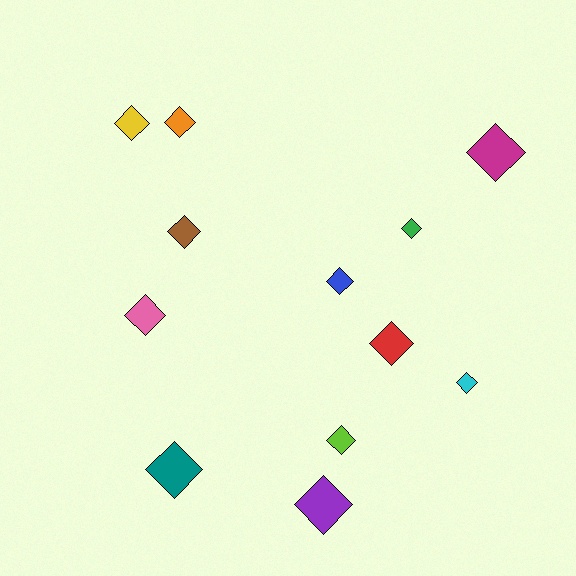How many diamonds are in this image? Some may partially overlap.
There are 12 diamonds.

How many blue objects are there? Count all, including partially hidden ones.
There is 1 blue object.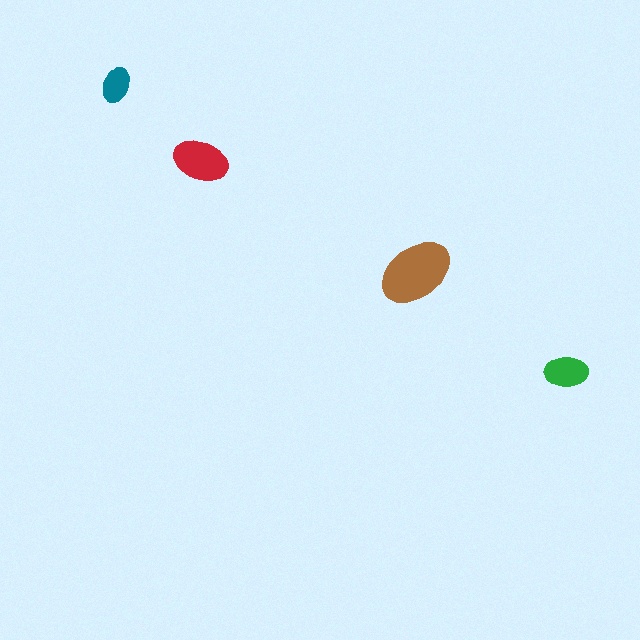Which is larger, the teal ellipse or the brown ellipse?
The brown one.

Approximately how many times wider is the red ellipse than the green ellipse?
About 1.5 times wider.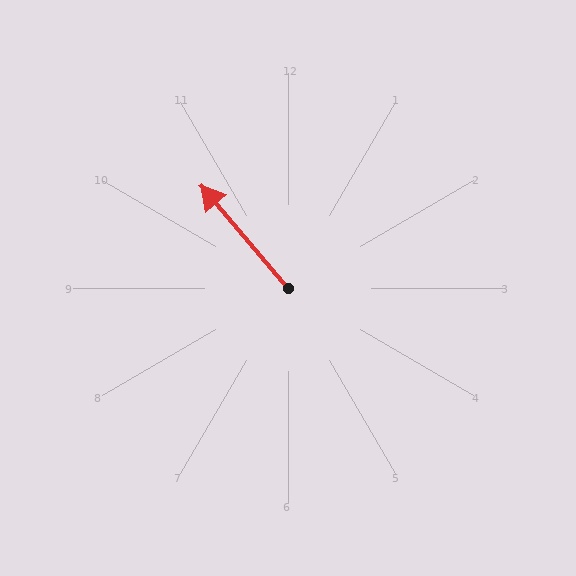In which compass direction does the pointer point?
Northwest.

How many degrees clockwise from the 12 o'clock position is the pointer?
Approximately 320 degrees.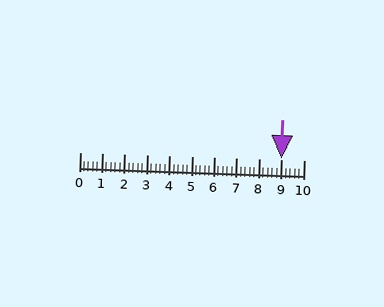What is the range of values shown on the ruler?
The ruler shows values from 0 to 10.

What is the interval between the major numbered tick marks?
The major tick marks are spaced 1 units apart.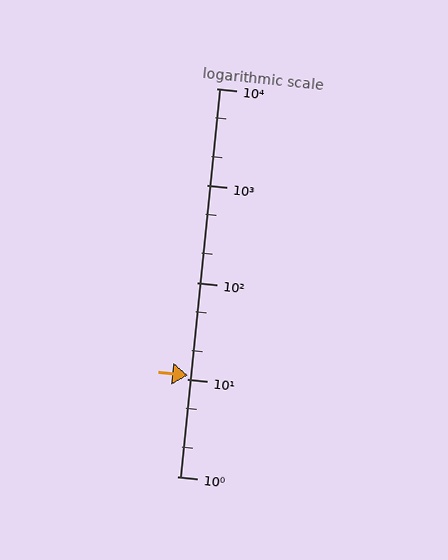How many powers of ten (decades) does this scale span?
The scale spans 4 decades, from 1 to 10000.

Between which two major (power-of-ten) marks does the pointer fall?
The pointer is between 10 and 100.